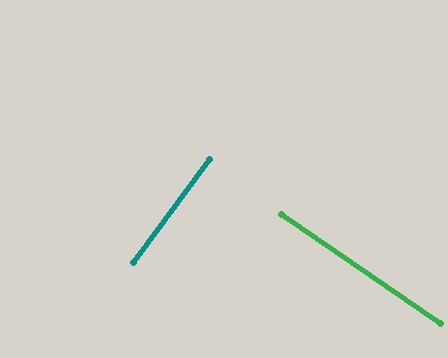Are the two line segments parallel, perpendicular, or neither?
Perpendicular — they meet at approximately 88°.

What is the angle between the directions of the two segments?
Approximately 88 degrees.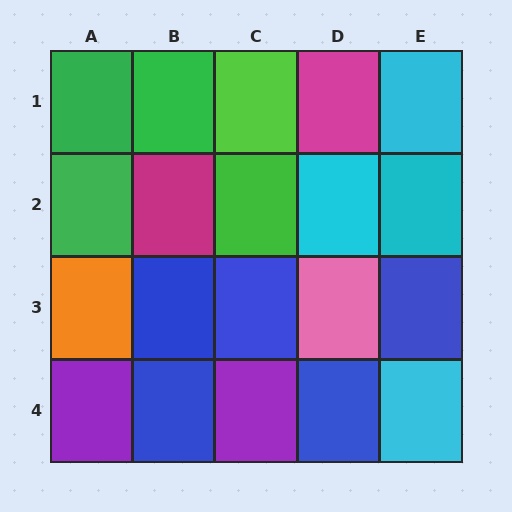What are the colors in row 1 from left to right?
Green, green, lime, magenta, cyan.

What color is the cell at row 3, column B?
Blue.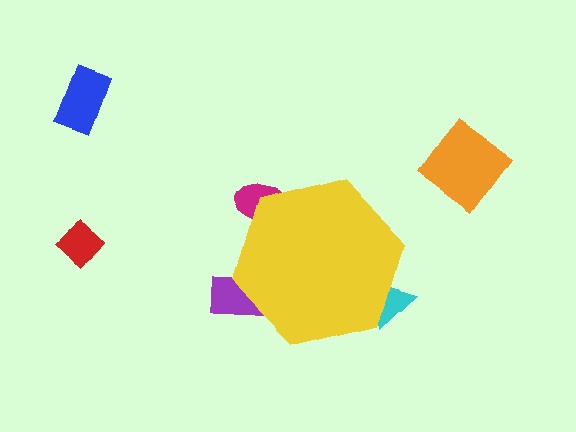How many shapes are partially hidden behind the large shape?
3 shapes are partially hidden.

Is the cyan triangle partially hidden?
Yes, the cyan triangle is partially hidden behind the yellow hexagon.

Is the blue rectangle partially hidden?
No, the blue rectangle is fully visible.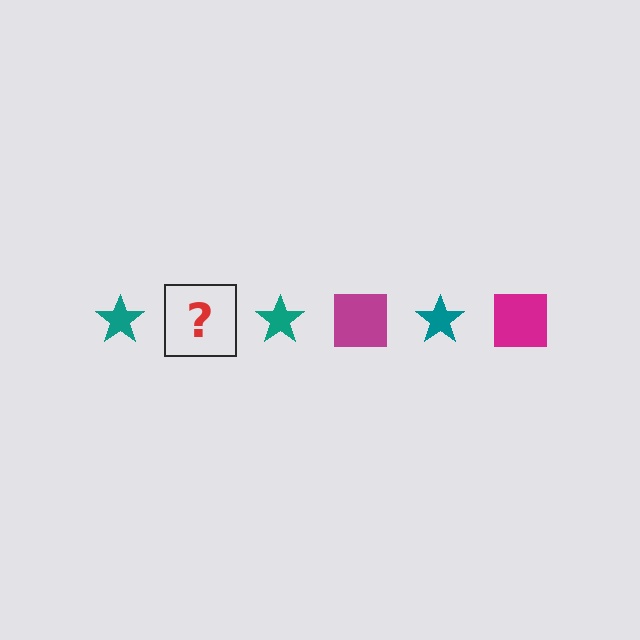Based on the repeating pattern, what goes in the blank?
The blank should be a magenta square.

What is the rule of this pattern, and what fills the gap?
The rule is that the pattern alternates between teal star and magenta square. The gap should be filled with a magenta square.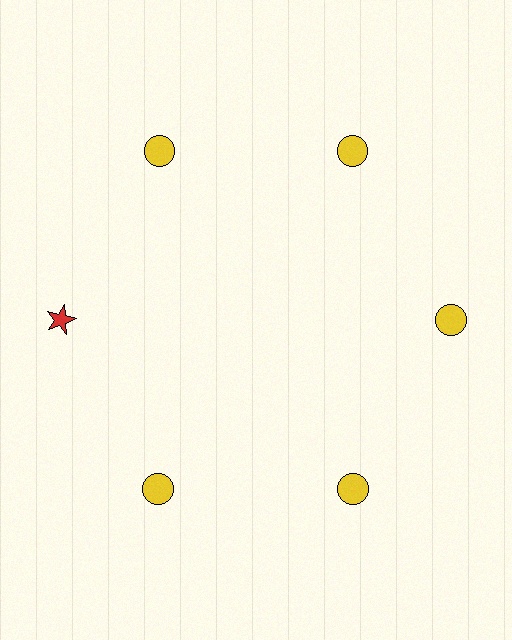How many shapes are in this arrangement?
There are 6 shapes arranged in a ring pattern.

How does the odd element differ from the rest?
It differs in both color (red instead of yellow) and shape (star instead of circle).